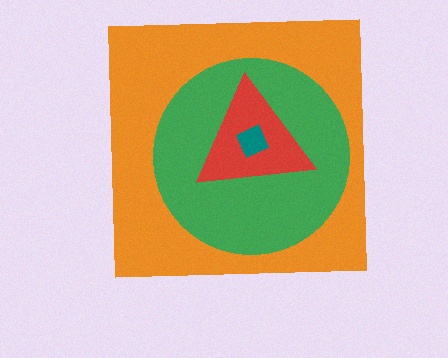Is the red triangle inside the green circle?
Yes.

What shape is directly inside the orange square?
The green circle.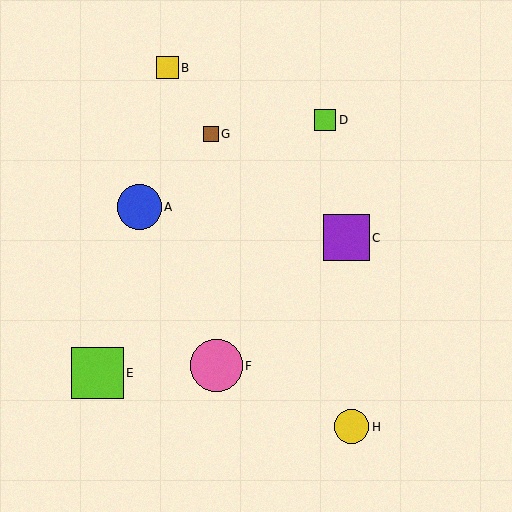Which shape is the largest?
The pink circle (labeled F) is the largest.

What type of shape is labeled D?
Shape D is a lime square.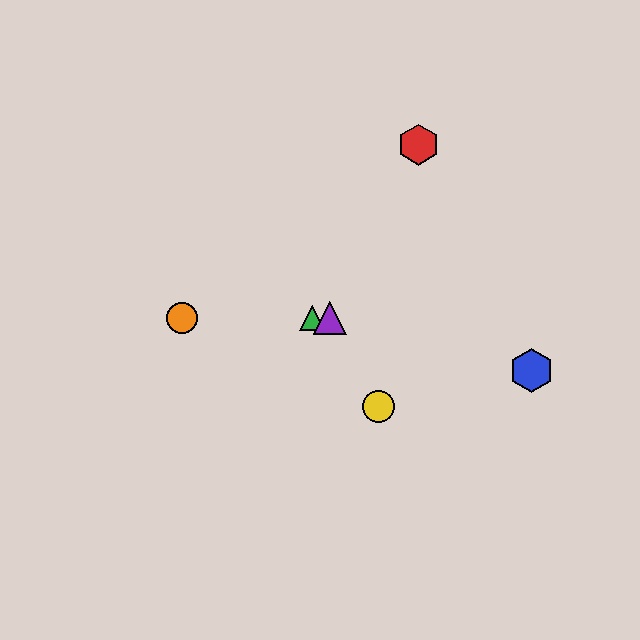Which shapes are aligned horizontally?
The green triangle, the purple triangle, the orange circle are aligned horizontally.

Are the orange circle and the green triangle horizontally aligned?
Yes, both are at y≈318.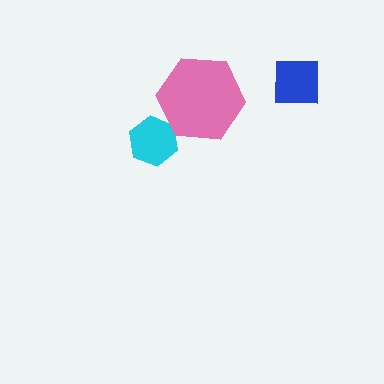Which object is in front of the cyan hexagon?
The pink hexagon is in front of the cyan hexagon.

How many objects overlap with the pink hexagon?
1 object overlaps with the pink hexagon.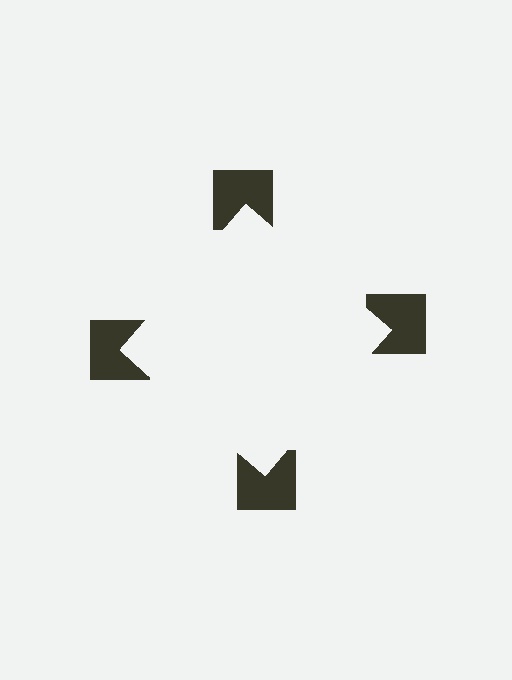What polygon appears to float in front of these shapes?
An illusory square — its edges are inferred from the aligned wedge cuts in the notched squares, not physically drawn.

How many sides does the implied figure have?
4 sides.